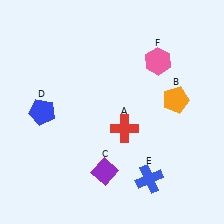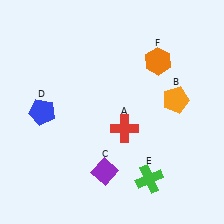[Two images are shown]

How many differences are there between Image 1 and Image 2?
There are 2 differences between the two images.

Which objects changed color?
E changed from blue to green. F changed from pink to orange.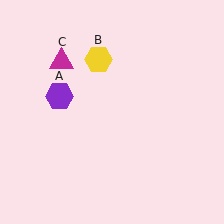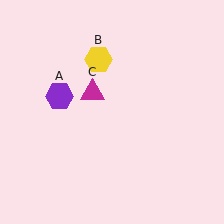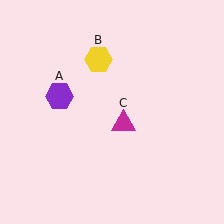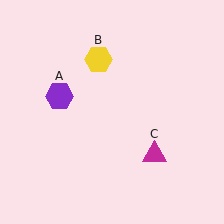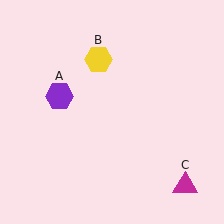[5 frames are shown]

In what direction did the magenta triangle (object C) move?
The magenta triangle (object C) moved down and to the right.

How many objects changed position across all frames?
1 object changed position: magenta triangle (object C).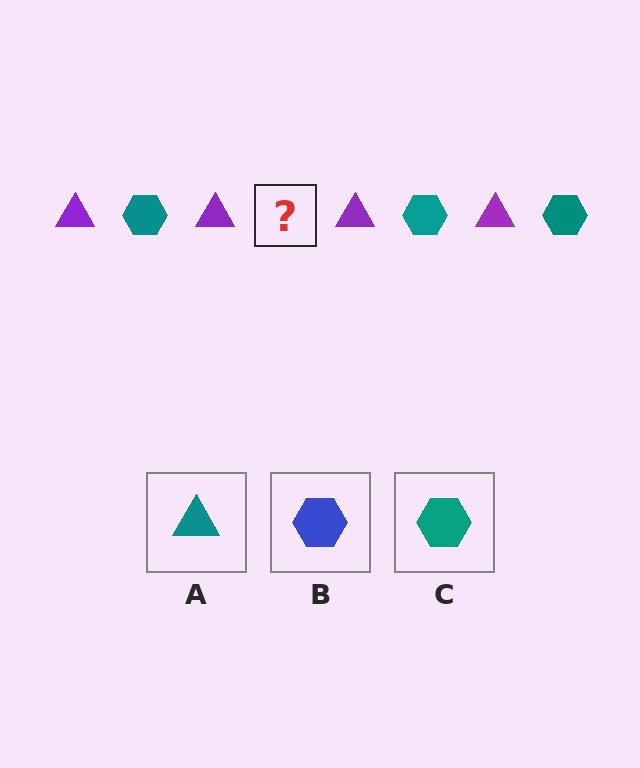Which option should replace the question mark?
Option C.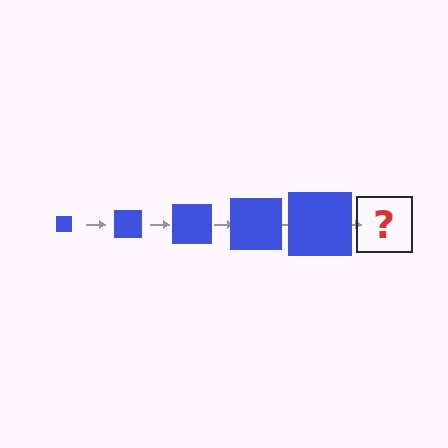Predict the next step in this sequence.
The next step is a blue square, larger than the previous one.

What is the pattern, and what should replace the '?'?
The pattern is that the square gets progressively larger each step. The '?' should be a blue square, larger than the previous one.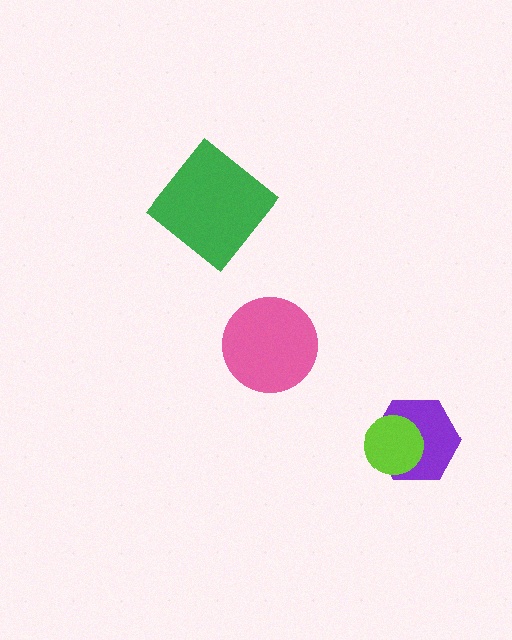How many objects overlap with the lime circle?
1 object overlaps with the lime circle.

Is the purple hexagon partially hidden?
Yes, it is partially covered by another shape.